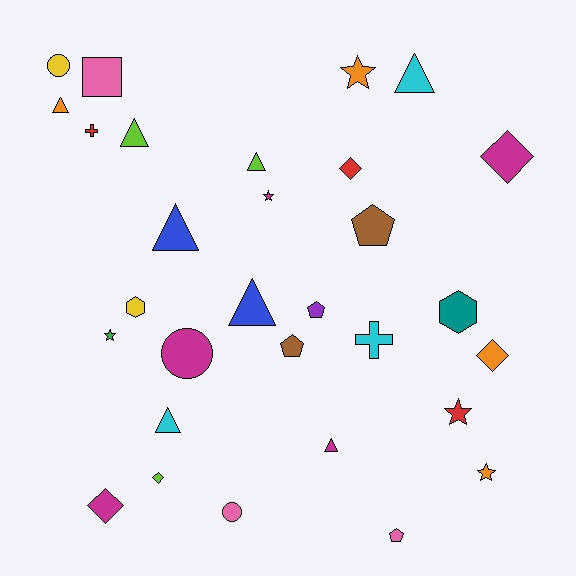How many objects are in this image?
There are 30 objects.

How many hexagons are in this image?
There are 2 hexagons.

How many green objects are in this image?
There is 1 green object.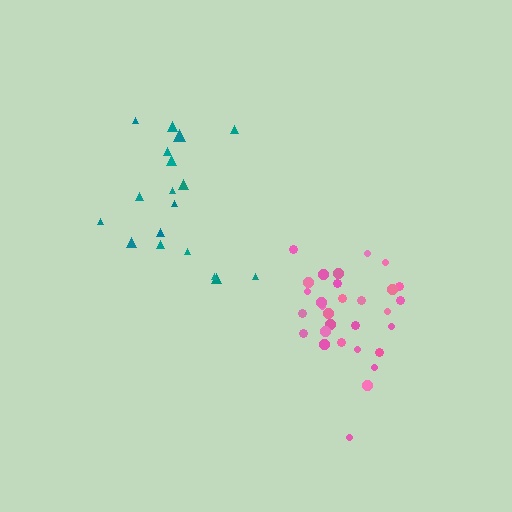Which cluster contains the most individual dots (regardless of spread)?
Pink (31).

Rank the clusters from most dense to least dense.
pink, teal.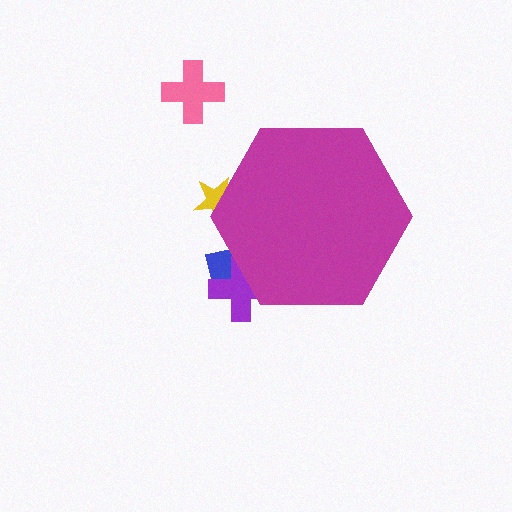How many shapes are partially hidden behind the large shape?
3 shapes are partially hidden.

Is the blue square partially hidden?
Yes, the blue square is partially hidden behind the magenta hexagon.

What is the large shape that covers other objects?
A magenta hexagon.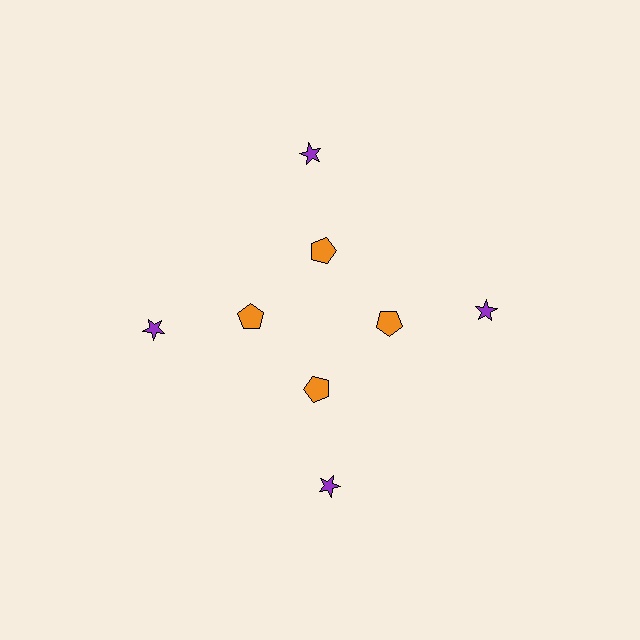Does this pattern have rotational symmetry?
Yes, this pattern has 4-fold rotational symmetry. It looks the same after rotating 90 degrees around the center.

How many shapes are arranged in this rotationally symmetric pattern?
There are 8 shapes, arranged in 4 groups of 2.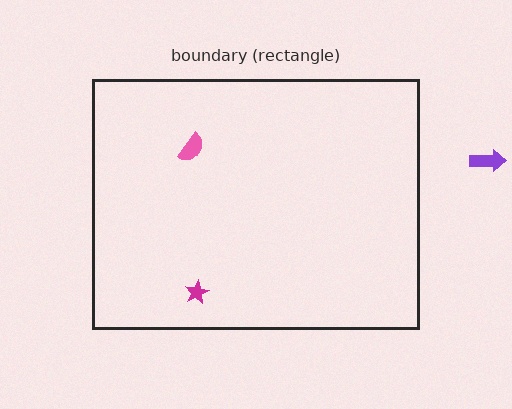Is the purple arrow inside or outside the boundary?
Outside.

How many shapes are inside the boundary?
2 inside, 1 outside.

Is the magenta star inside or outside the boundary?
Inside.